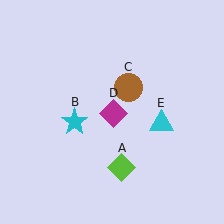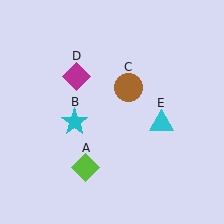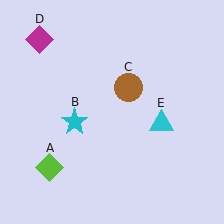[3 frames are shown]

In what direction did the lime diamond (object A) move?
The lime diamond (object A) moved left.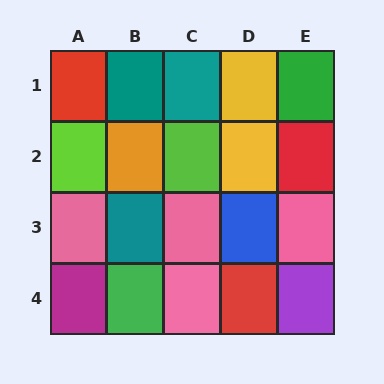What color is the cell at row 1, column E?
Green.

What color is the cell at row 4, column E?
Purple.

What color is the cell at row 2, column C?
Lime.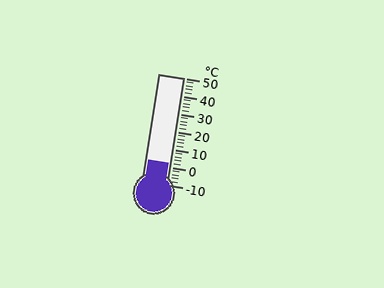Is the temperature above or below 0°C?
The temperature is above 0°C.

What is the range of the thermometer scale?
The thermometer scale ranges from -10°C to 50°C.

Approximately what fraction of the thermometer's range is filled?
The thermometer is filled to approximately 20% of its range.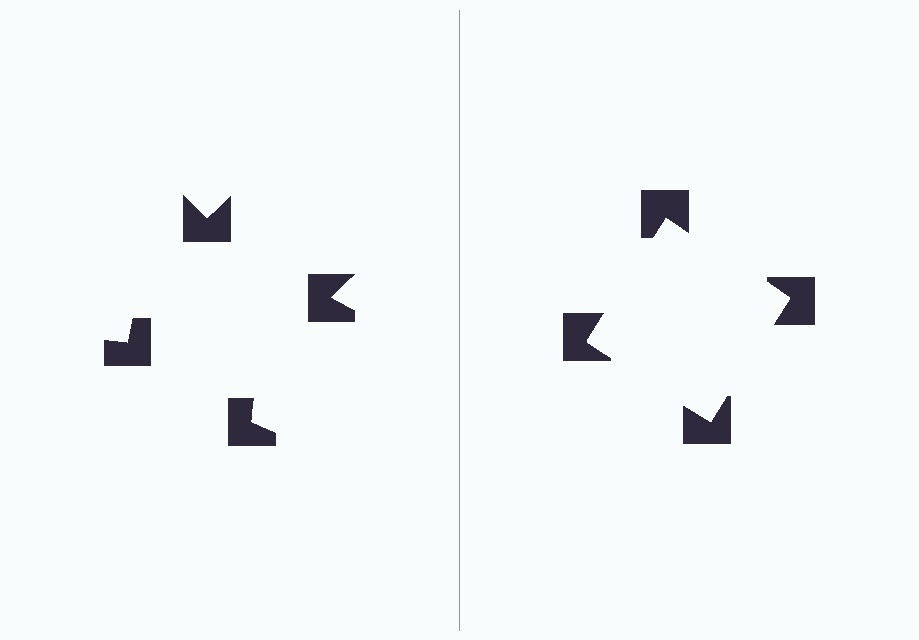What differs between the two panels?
The notched squares are positioned identically on both sides; only the wedge orientations differ. On the right they align to a square; on the left they are misaligned.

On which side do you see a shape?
An illusory square appears on the right side. On the left side the wedge cuts are rotated, so no coherent shape forms.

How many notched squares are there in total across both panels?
8 — 4 on each side.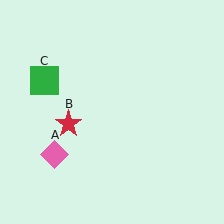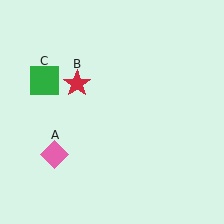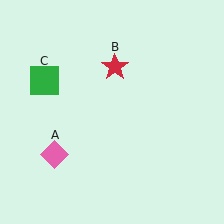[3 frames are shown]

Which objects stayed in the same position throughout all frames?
Pink diamond (object A) and green square (object C) remained stationary.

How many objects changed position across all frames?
1 object changed position: red star (object B).